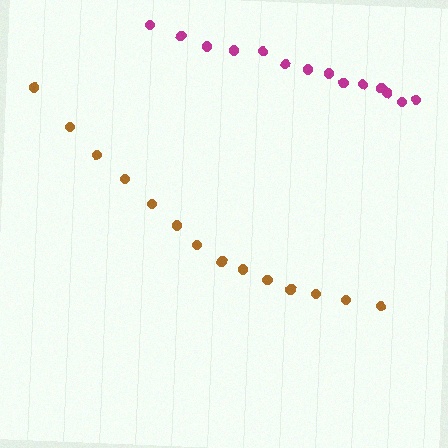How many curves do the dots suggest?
There are 2 distinct paths.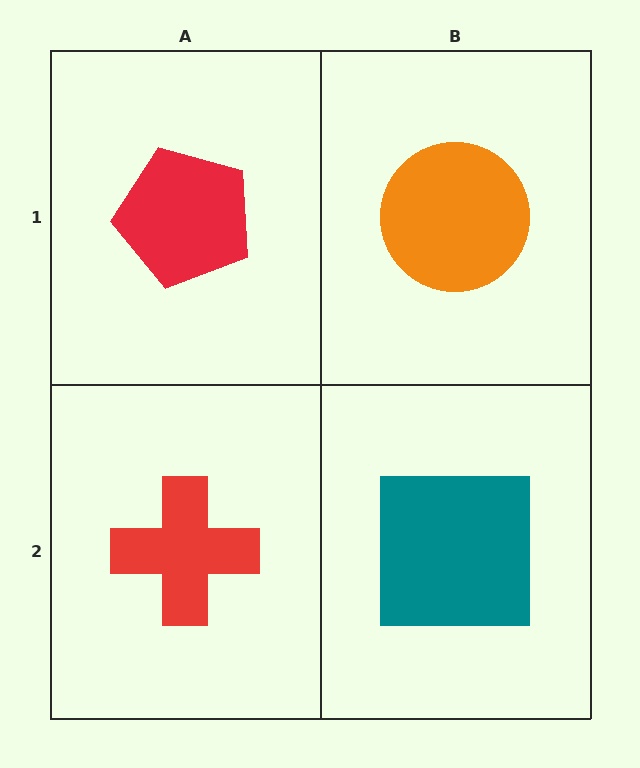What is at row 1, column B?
An orange circle.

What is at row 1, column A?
A red pentagon.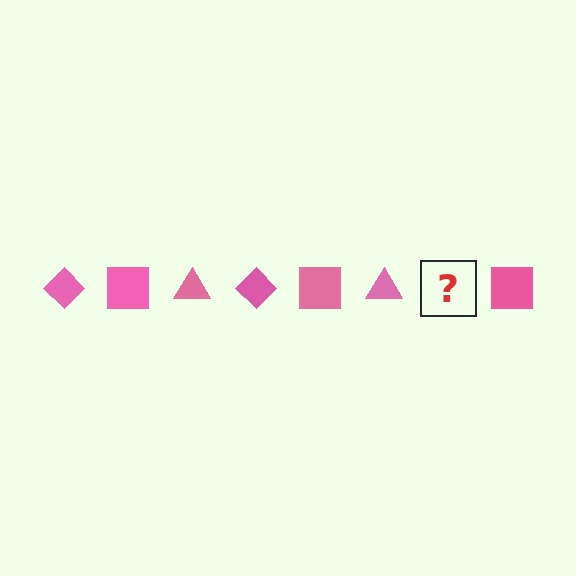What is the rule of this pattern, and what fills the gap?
The rule is that the pattern cycles through diamond, square, triangle shapes in pink. The gap should be filled with a pink diamond.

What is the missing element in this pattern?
The missing element is a pink diamond.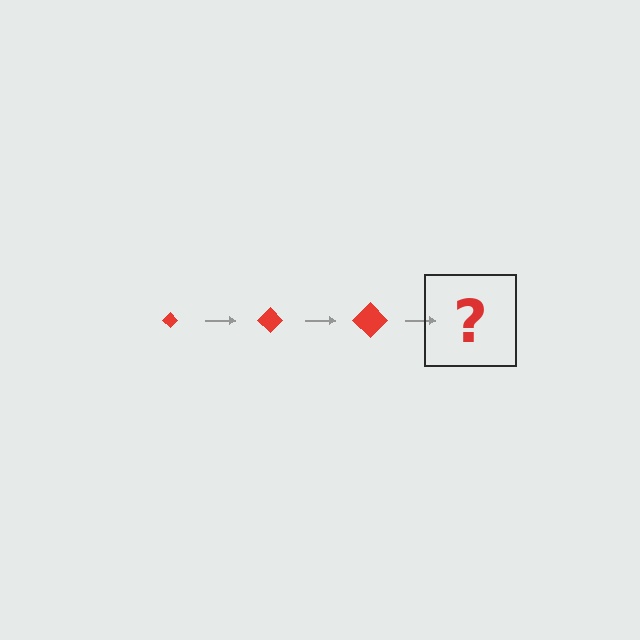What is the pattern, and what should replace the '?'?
The pattern is that the diamond gets progressively larger each step. The '?' should be a red diamond, larger than the previous one.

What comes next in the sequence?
The next element should be a red diamond, larger than the previous one.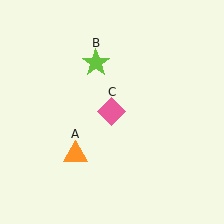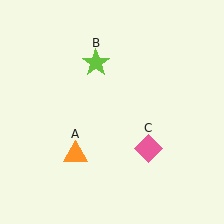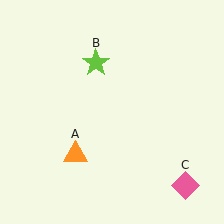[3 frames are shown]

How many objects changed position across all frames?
1 object changed position: pink diamond (object C).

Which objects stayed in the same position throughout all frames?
Orange triangle (object A) and lime star (object B) remained stationary.